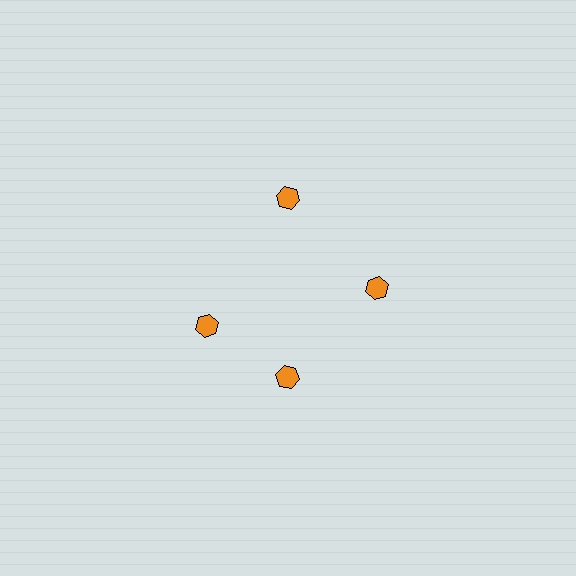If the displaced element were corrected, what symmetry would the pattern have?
It would have 4-fold rotational symmetry — the pattern would map onto itself every 90 degrees.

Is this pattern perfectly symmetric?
No. The 4 orange hexagons are arranged in a ring, but one element near the 9 o'clock position is rotated out of alignment along the ring, breaking the 4-fold rotational symmetry.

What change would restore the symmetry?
The symmetry would be restored by rotating it back into even spacing with its neighbors so that all 4 hexagons sit at equal angles and equal distance from the center.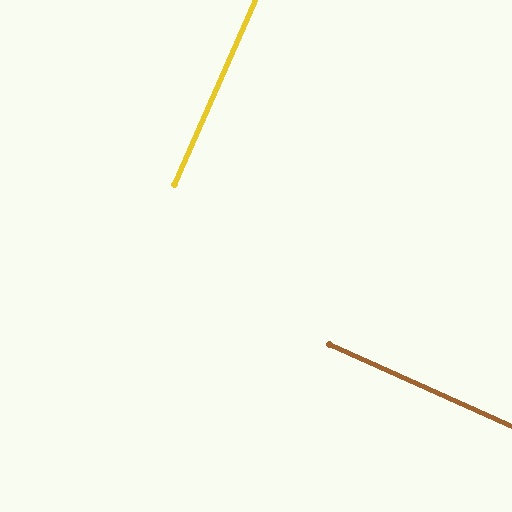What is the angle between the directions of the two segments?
Approximately 89 degrees.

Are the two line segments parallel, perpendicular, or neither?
Perpendicular — they meet at approximately 89°.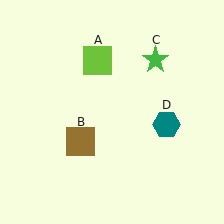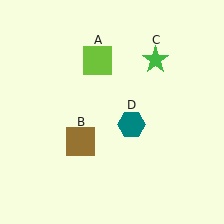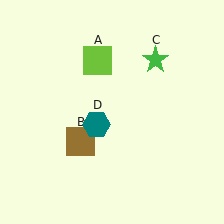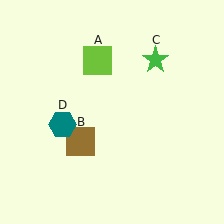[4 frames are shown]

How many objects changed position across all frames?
1 object changed position: teal hexagon (object D).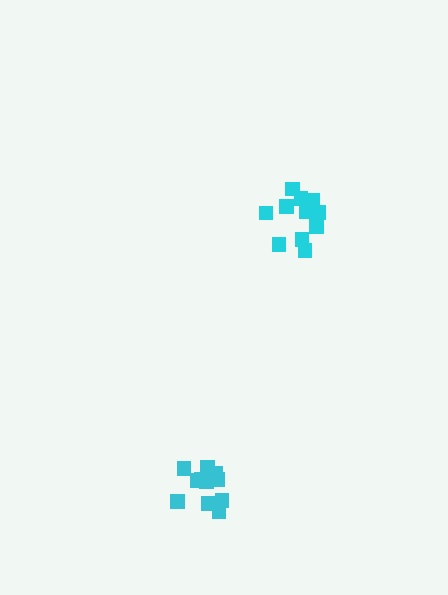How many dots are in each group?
Group 1: 14 dots, Group 2: 13 dots (27 total).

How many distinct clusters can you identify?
There are 2 distinct clusters.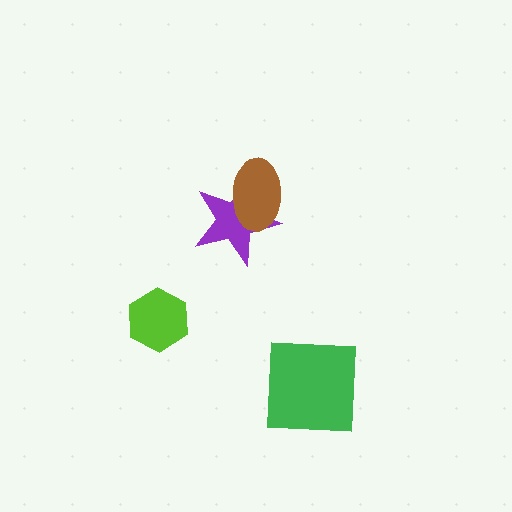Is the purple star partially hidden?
Yes, it is partially covered by another shape.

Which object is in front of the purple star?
The brown ellipse is in front of the purple star.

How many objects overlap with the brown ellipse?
1 object overlaps with the brown ellipse.